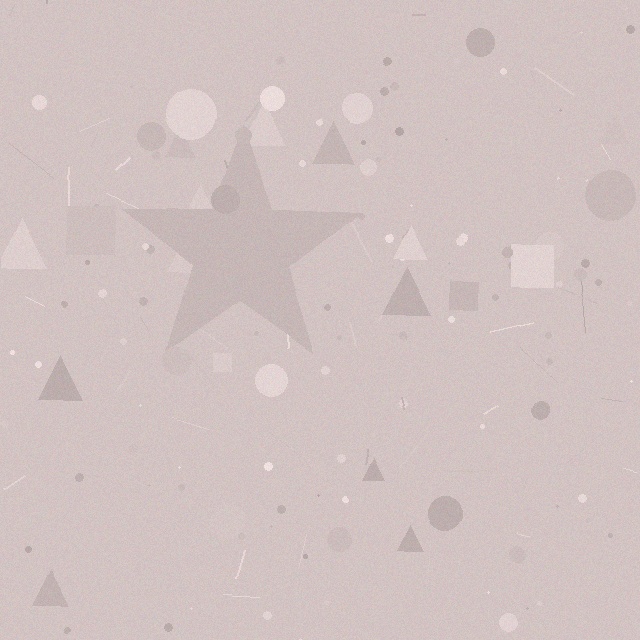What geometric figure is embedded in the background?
A star is embedded in the background.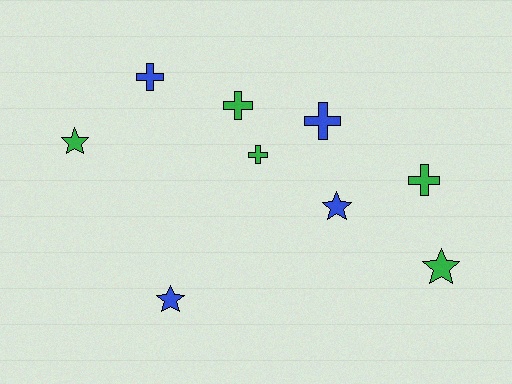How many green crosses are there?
There are 3 green crosses.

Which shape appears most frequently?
Cross, with 5 objects.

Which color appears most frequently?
Green, with 5 objects.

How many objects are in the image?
There are 9 objects.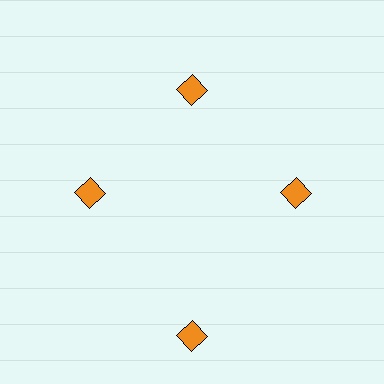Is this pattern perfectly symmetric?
No. The 4 orange diamonds are arranged in a ring, but one element near the 6 o'clock position is pushed outward from the center, breaking the 4-fold rotational symmetry.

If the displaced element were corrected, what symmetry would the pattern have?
It would have 4-fold rotational symmetry — the pattern would map onto itself every 90 degrees.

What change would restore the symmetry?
The symmetry would be restored by moving it inward, back onto the ring so that all 4 diamonds sit at equal angles and equal distance from the center.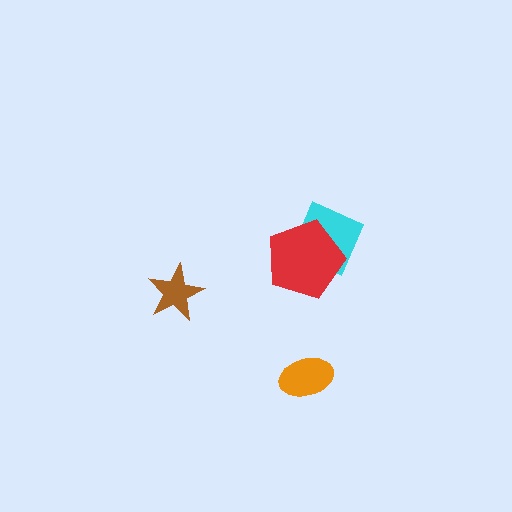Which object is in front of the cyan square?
The red pentagon is in front of the cyan square.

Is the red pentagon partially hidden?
No, no other shape covers it.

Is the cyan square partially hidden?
Yes, it is partially covered by another shape.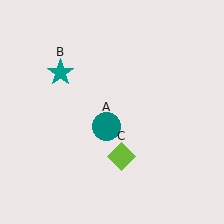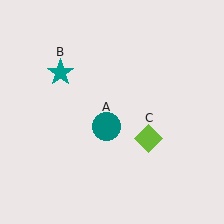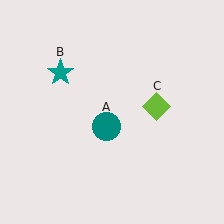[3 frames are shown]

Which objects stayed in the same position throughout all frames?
Teal circle (object A) and teal star (object B) remained stationary.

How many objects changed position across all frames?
1 object changed position: lime diamond (object C).